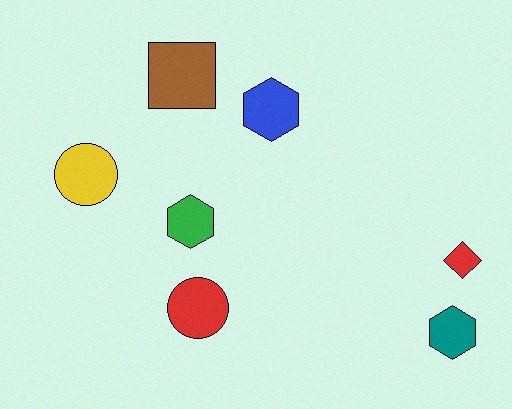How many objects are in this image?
There are 7 objects.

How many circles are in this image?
There are 2 circles.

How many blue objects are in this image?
There is 1 blue object.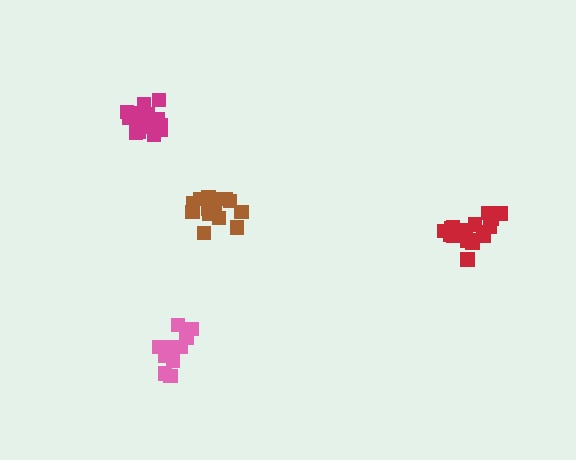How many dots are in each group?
Group 1: 17 dots, Group 2: 17 dots, Group 3: 12 dots, Group 4: 17 dots (63 total).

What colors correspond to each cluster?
The clusters are colored: magenta, red, pink, brown.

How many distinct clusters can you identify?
There are 4 distinct clusters.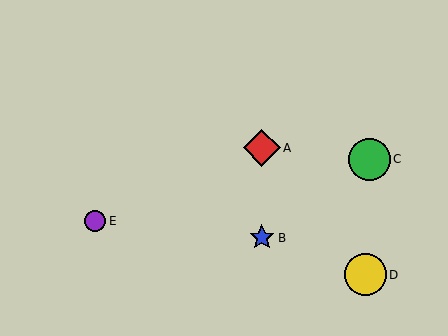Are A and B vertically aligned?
Yes, both are at x≈262.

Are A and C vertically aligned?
No, A is at x≈262 and C is at x≈369.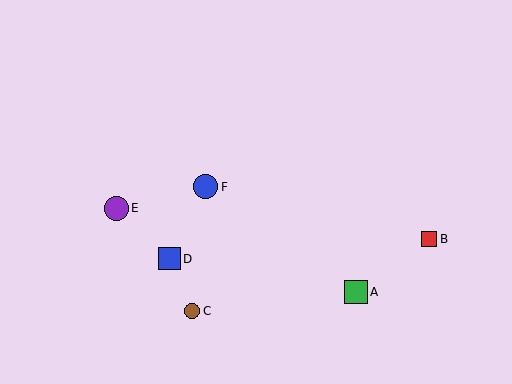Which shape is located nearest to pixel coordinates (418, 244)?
The red square (labeled B) at (429, 239) is nearest to that location.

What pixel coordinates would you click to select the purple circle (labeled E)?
Click at (116, 208) to select the purple circle E.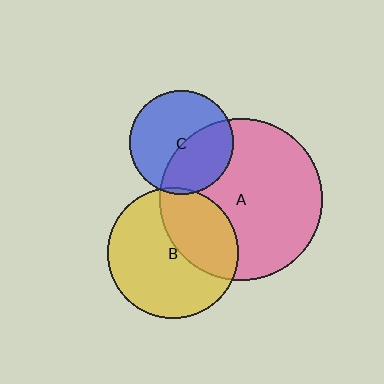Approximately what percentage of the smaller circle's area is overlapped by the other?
Approximately 5%.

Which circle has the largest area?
Circle A (pink).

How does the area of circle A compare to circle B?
Approximately 1.6 times.